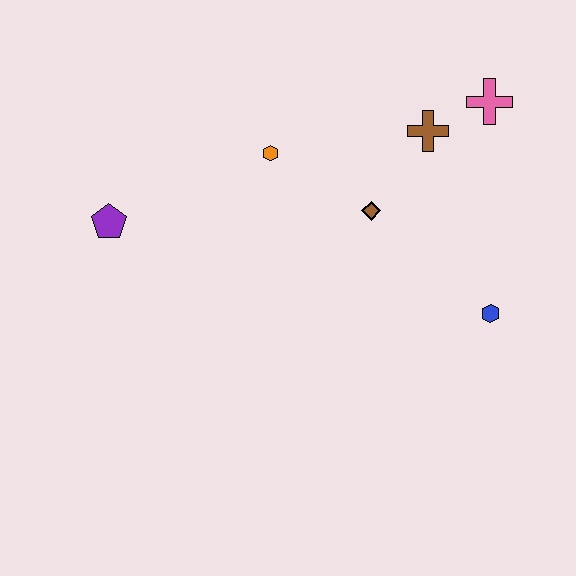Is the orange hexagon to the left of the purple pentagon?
No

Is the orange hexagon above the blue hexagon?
Yes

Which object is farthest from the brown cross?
The purple pentagon is farthest from the brown cross.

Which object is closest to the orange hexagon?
The brown diamond is closest to the orange hexagon.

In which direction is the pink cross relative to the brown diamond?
The pink cross is to the right of the brown diamond.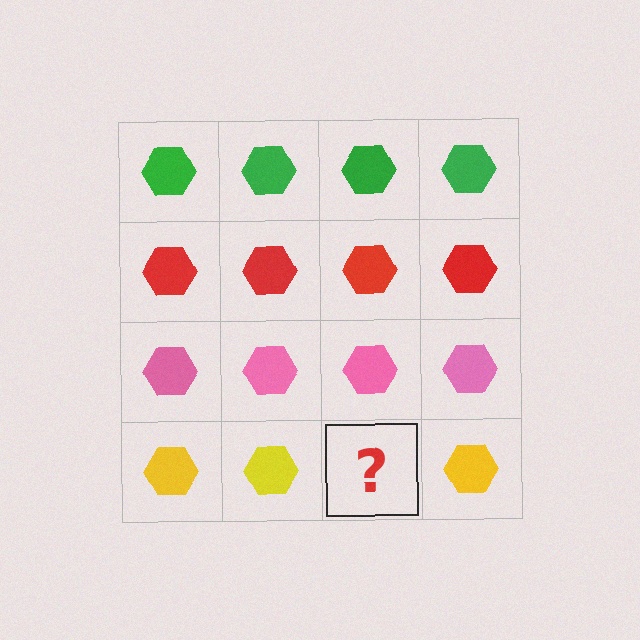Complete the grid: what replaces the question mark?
The question mark should be replaced with a yellow hexagon.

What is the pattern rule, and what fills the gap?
The rule is that each row has a consistent color. The gap should be filled with a yellow hexagon.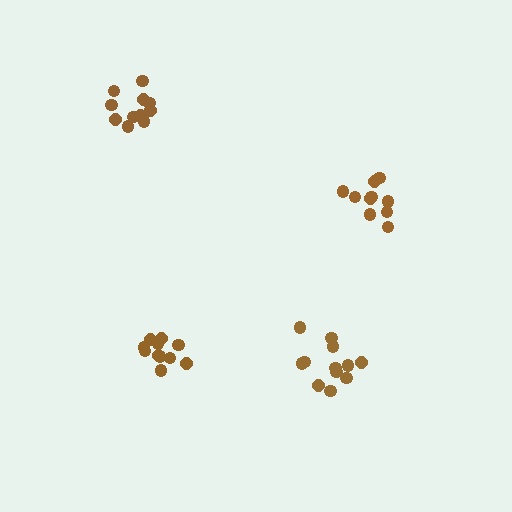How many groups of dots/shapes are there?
There are 4 groups.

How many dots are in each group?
Group 1: 10 dots, Group 2: 11 dots, Group 3: 11 dots, Group 4: 12 dots (44 total).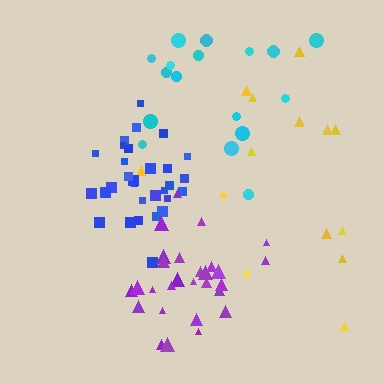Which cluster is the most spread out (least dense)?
Yellow.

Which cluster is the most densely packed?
Blue.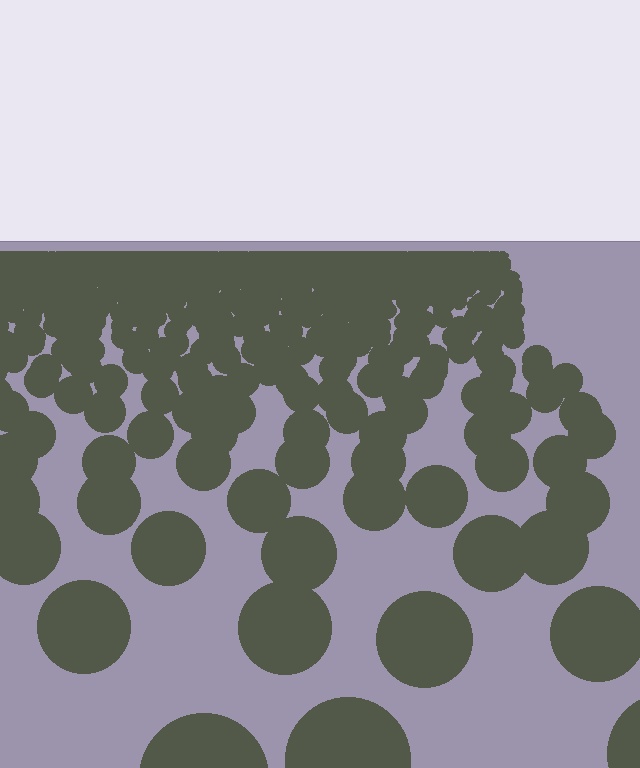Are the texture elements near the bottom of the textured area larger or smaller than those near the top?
Larger. Near the bottom, elements are closer to the viewer and appear at a bigger on-screen size.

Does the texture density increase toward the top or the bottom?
Density increases toward the top.